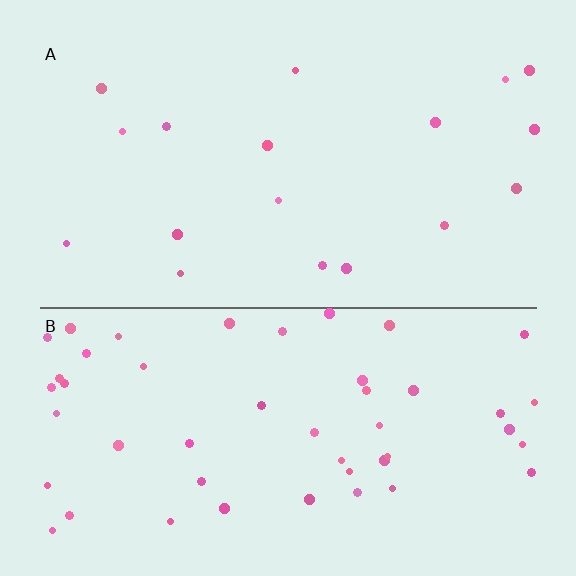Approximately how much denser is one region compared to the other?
Approximately 2.8× — region B over region A.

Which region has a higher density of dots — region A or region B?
B (the bottom).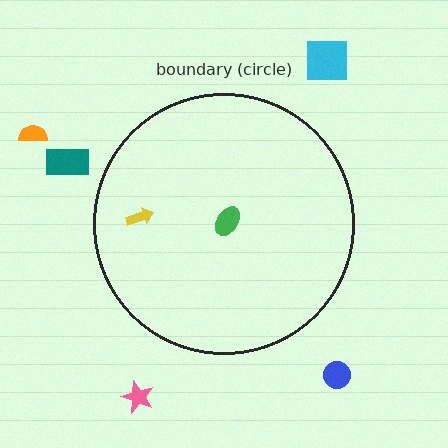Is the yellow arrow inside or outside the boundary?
Inside.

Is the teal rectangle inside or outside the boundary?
Outside.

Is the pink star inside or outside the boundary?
Outside.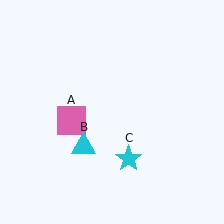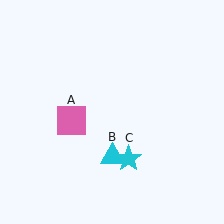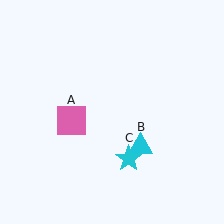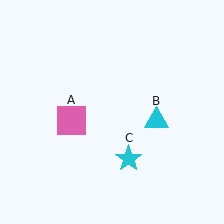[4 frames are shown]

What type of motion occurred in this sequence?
The cyan triangle (object B) rotated counterclockwise around the center of the scene.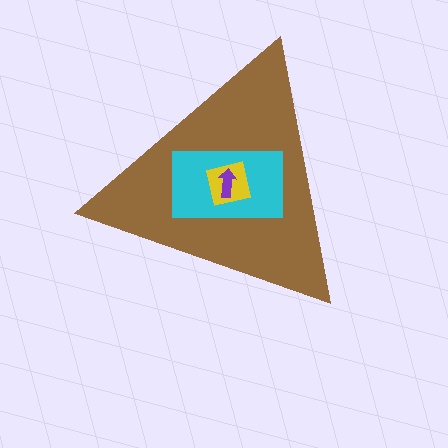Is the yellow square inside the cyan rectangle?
Yes.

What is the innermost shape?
The purple arrow.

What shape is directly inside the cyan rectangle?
The yellow square.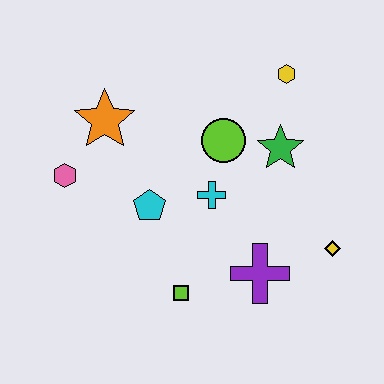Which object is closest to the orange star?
The pink hexagon is closest to the orange star.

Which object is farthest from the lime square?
The yellow hexagon is farthest from the lime square.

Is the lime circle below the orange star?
Yes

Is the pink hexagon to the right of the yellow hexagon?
No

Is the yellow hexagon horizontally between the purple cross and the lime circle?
No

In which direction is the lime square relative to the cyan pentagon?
The lime square is below the cyan pentagon.